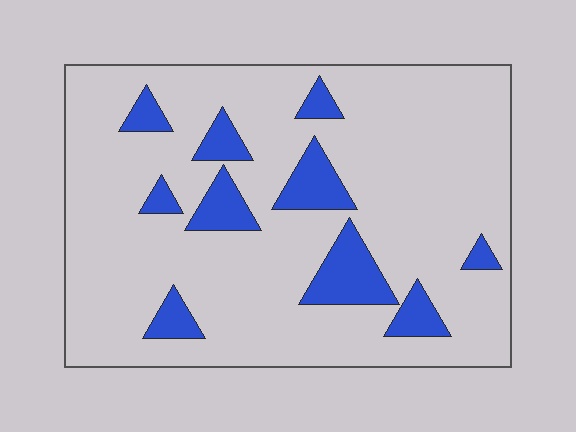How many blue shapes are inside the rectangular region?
10.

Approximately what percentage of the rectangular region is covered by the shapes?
Approximately 15%.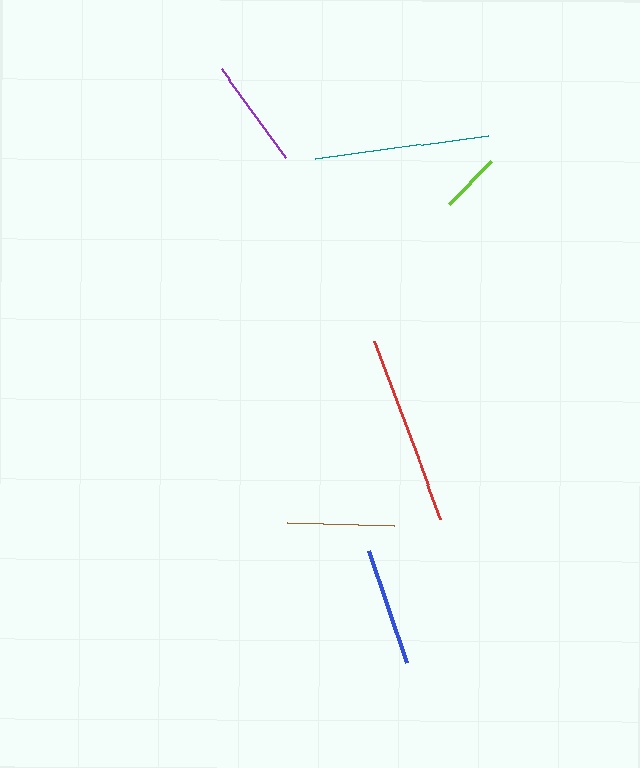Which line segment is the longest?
The red line is the longest at approximately 189 pixels.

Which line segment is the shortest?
The lime line is the shortest at approximately 60 pixels.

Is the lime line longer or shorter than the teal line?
The teal line is longer than the lime line.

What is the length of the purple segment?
The purple segment is approximately 109 pixels long.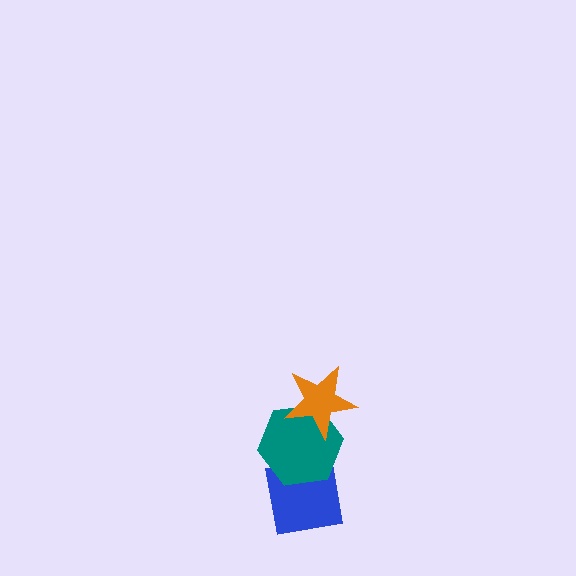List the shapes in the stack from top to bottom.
From top to bottom: the orange star, the teal hexagon, the blue square.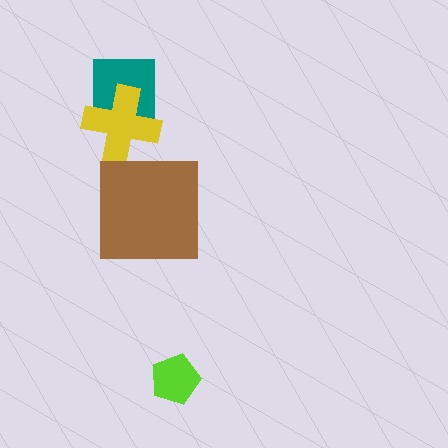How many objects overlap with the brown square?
0 objects overlap with the brown square.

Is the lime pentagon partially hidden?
No, no other shape covers it.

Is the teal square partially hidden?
Yes, it is partially covered by another shape.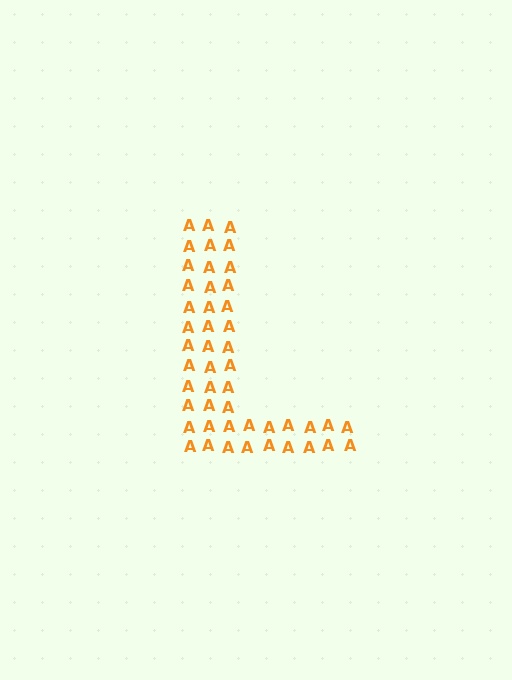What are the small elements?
The small elements are letter A's.